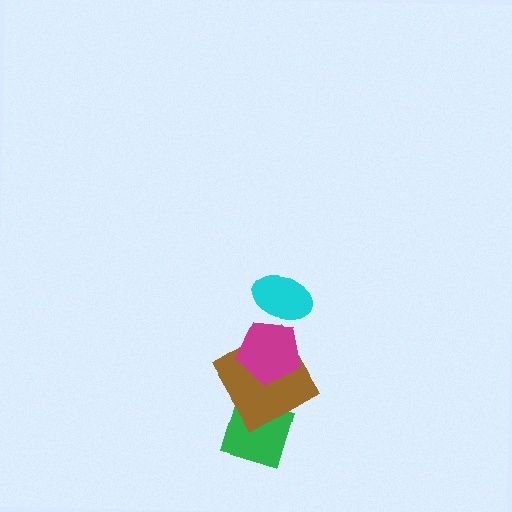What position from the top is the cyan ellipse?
The cyan ellipse is 1st from the top.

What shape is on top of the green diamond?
The brown diamond is on top of the green diamond.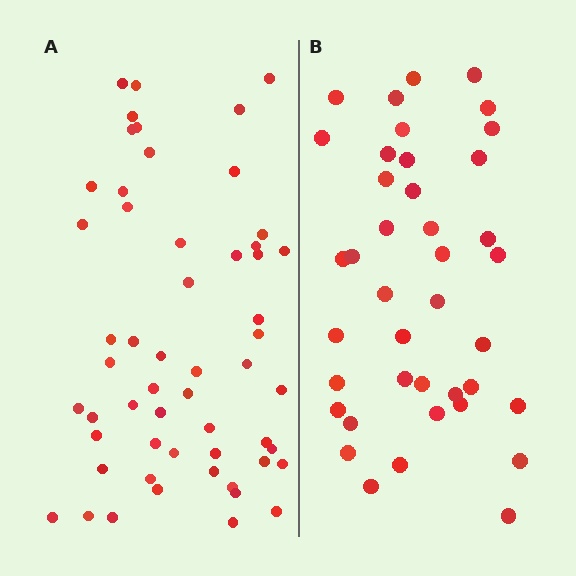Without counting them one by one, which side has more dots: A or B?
Region A (the left region) has more dots.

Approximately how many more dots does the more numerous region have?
Region A has approximately 15 more dots than region B.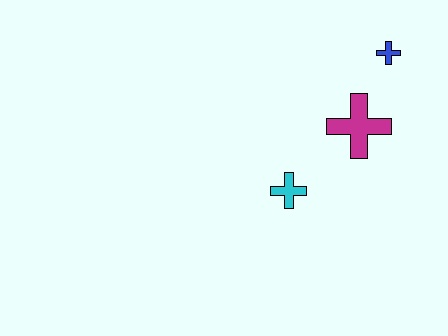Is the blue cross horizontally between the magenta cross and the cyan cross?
No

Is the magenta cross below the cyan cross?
No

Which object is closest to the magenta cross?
The blue cross is closest to the magenta cross.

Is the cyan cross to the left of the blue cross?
Yes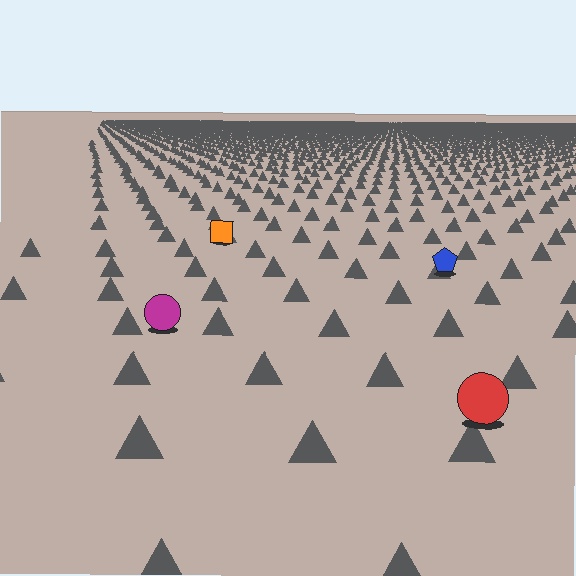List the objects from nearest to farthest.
From nearest to farthest: the red circle, the magenta circle, the blue pentagon, the orange square.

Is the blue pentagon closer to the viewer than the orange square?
Yes. The blue pentagon is closer — you can tell from the texture gradient: the ground texture is coarser near it.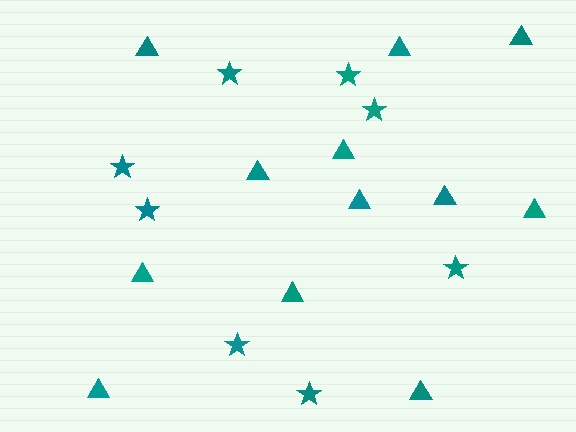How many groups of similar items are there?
There are 2 groups: one group of triangles (12) and one group of stars (8).